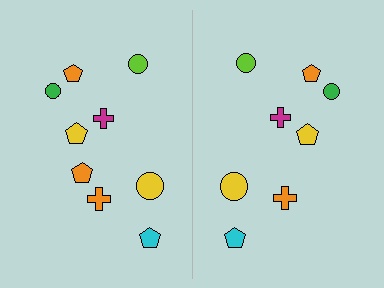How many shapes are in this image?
There are 17 shapes in this image.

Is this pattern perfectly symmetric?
No, the pattern is not perfectly symmetric. A orange pentagon is missing from the right side.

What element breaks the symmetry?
A orange pentagon is missing from the right side.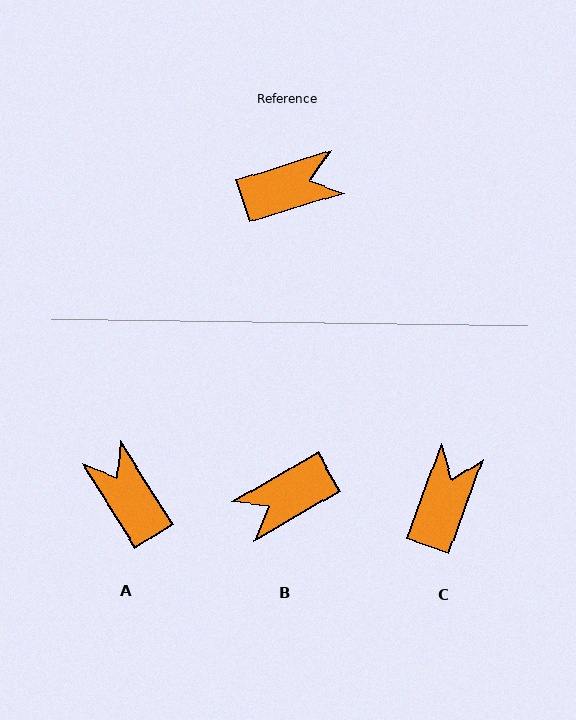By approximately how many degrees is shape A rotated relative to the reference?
Approximately 105 degrees counter-clockwise.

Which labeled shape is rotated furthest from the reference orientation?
B, about 167 degrees away.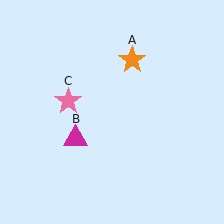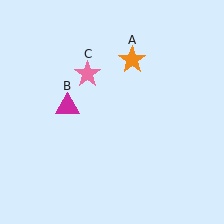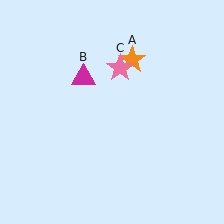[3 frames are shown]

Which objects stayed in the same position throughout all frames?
Orange star (object A) remained stationary.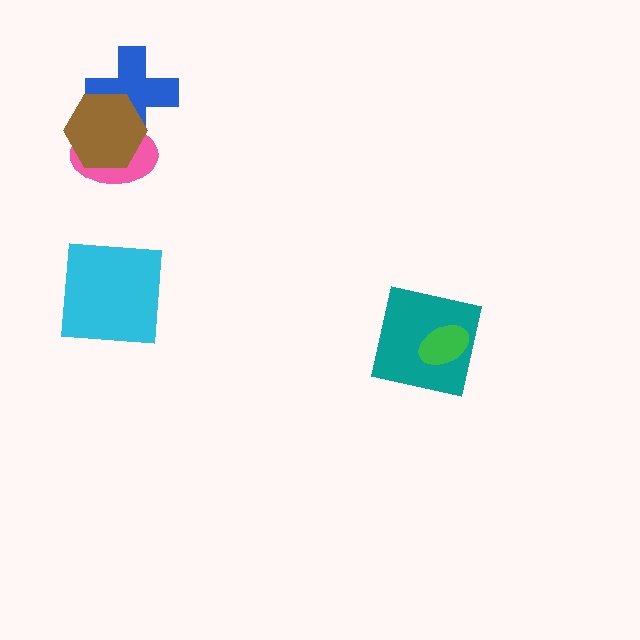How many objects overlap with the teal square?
1 object overlaps with the teal square.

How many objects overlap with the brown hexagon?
2 objects overlap with the brown hexagon.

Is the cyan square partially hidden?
No, no other shape covers it.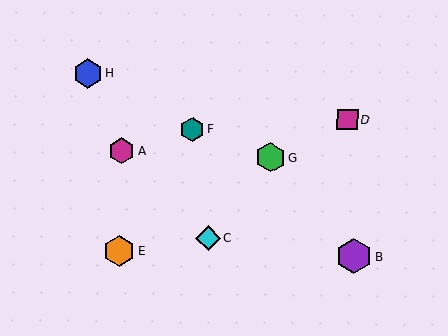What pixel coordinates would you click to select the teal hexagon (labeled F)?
Click at (193, 129) to select the teal hexagon F.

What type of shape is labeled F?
Shape F is a teal hexagon.